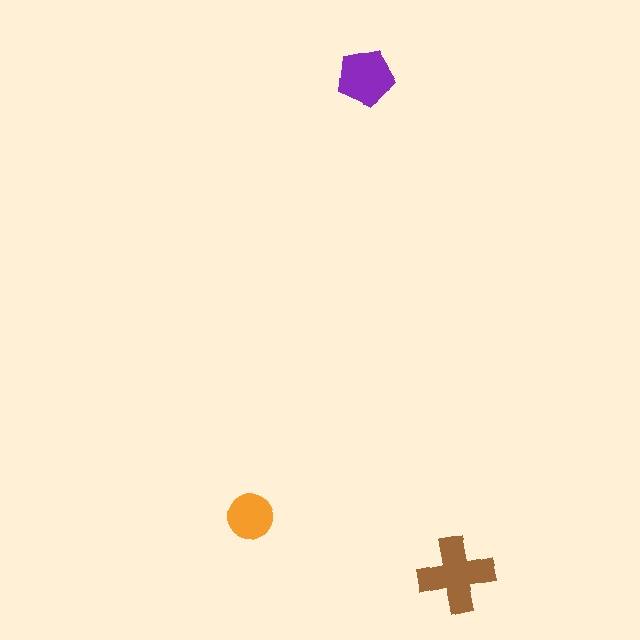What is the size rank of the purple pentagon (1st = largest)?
2nd.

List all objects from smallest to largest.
The orange circle, the purple pentagon, the brown cross.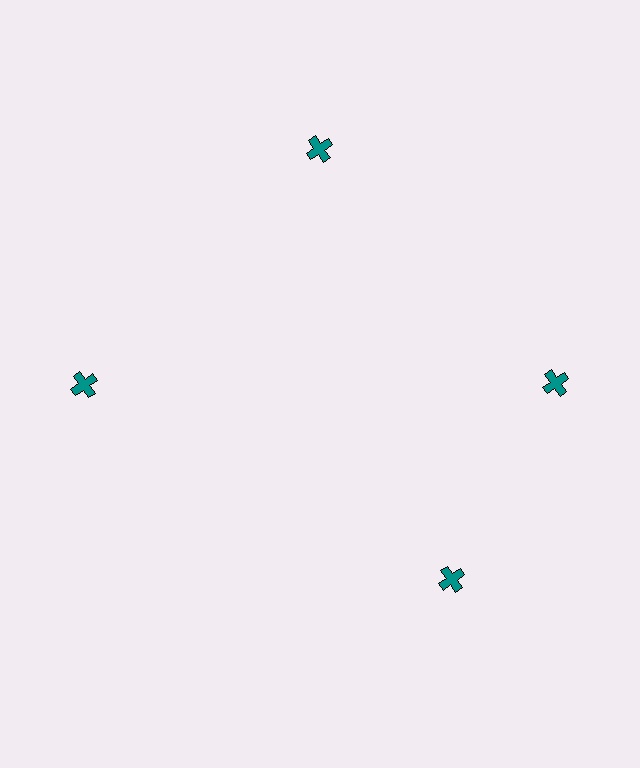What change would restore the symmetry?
The symmetry would be restored by rotating it back into even spacing with its neighbors so that all 4 crosses sit at equal angles and equal distance from the center.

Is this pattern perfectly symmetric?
No. The 4 teal crosses are arranged in a ring, but one element near the 6 o'clock position is rotated out of alignment along the ring, breaking the 4-fold rotational symmetry.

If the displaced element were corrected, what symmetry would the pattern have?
It would have 4-fold rotational symmetry — the pattern would map onto itself every 90 degrees.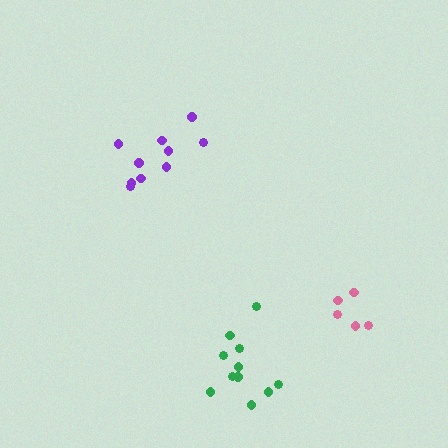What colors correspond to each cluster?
The clusters are colored: purple, green, pink.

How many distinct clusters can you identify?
There are 3 distinct clusters.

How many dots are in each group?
Group 1: 10 dots, Group 2: 11 dots, Group 3: 5 dots (26 total).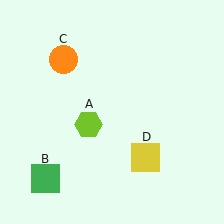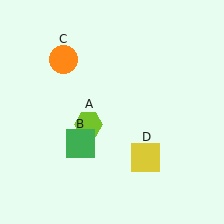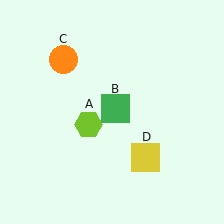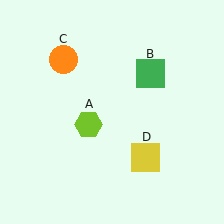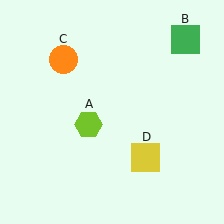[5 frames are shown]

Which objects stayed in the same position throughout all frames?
Lime hexagon (object A) and orange circle (object C) and yellow square (object D) remained stationary.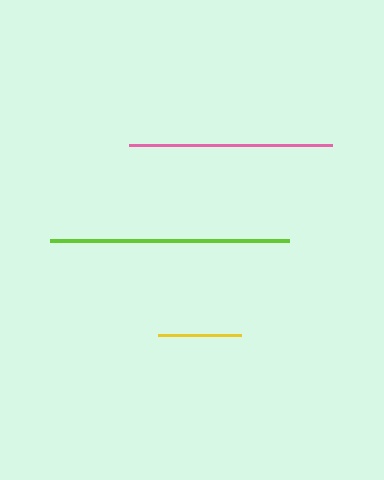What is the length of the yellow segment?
The yellow segment is approximately 84 pixels long.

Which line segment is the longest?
The lime line is the longest at approximately 239 pixels.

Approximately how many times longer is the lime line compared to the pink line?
The lime line is approximately 1.2 times the length of the pink line.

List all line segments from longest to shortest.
From longest to shortest: lime, pink, yellow.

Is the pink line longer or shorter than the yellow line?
The pink line is longer than the yellow line.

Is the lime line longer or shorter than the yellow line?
The lime line is longer than the yellow line.